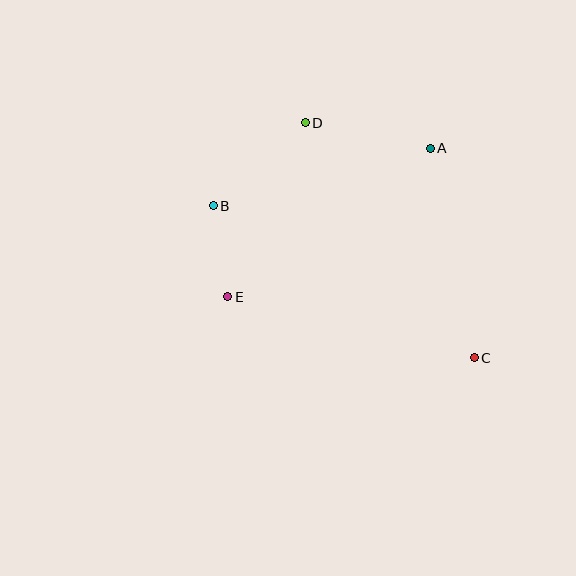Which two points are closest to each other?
Points B and E are closest to each other.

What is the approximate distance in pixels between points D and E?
The distance between D and E is approximately 190 pixels.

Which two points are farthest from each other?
Points B and C are farthest from each other.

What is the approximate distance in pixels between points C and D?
The distance between C and D is approximately 290 pixels.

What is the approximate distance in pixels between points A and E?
The distance between A and E is approximately 251 pixels.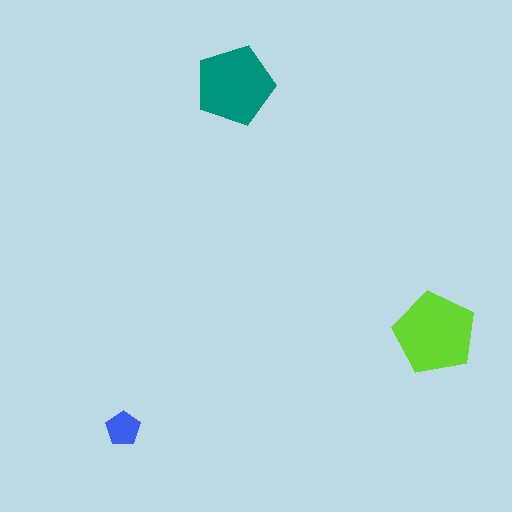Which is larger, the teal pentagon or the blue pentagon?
The teal one.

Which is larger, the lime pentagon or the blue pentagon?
The lime one.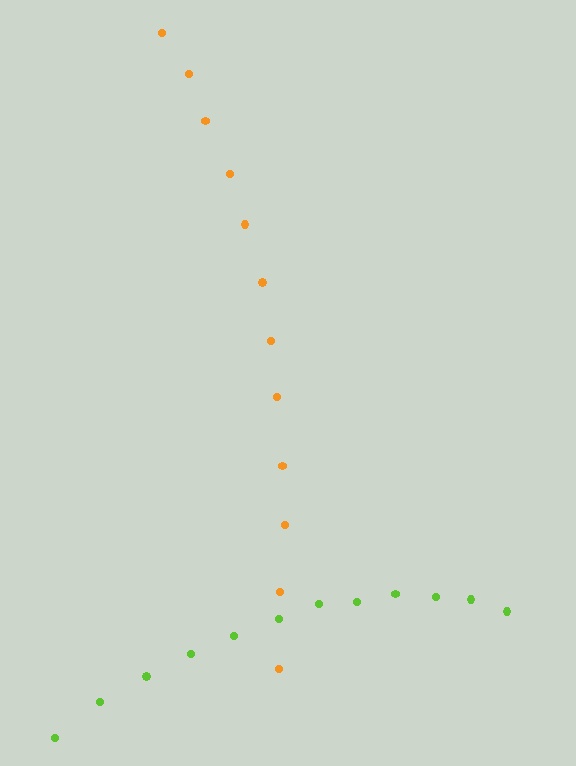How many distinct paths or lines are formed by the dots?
There are 2 distinct paths.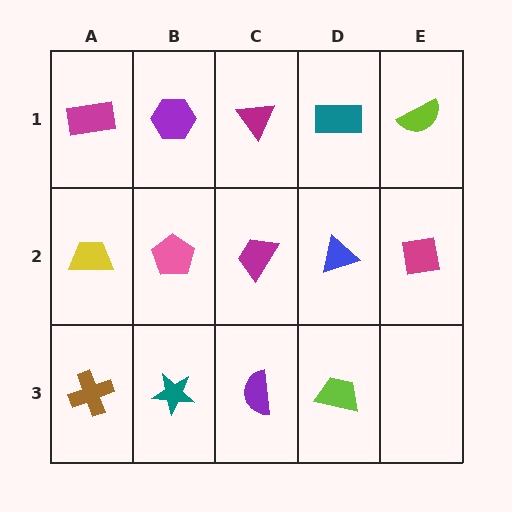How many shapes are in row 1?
5 shapes.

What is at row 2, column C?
A magenta trapezoid.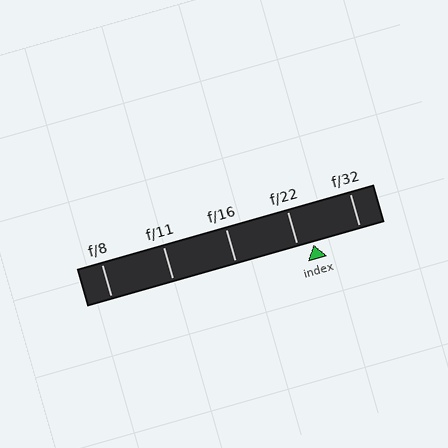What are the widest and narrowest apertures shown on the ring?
The widest aperture shown is f/8 and the narrowest is f/32.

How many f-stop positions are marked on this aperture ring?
There are 5 f-stop positions marked.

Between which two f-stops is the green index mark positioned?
The index mark is between f/22 and f/32.